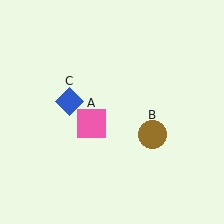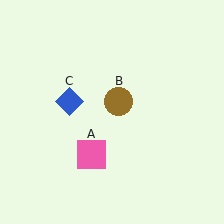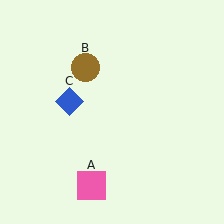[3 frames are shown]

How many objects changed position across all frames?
2 objects changed position: pink square (object A), brown circle (object B).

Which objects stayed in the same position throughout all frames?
Blue diamond (object C) remained stationary.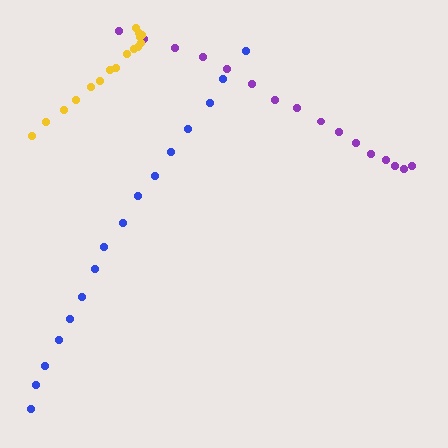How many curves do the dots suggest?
There are 3 distinct paths.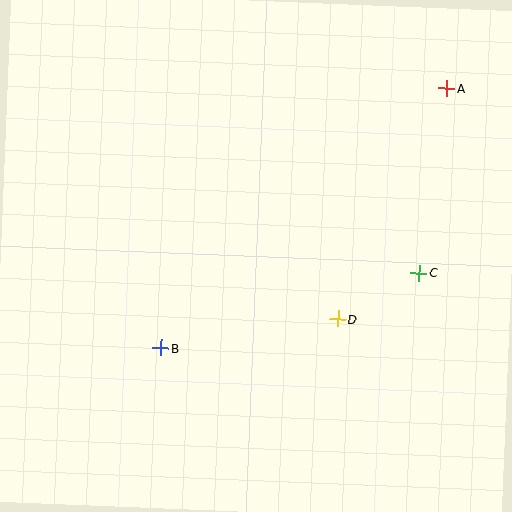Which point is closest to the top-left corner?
Point B is closest to the top-left corner.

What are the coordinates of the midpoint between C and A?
The midpoint between C and A is at (433, 180).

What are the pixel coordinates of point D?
Point D is at (338, 319).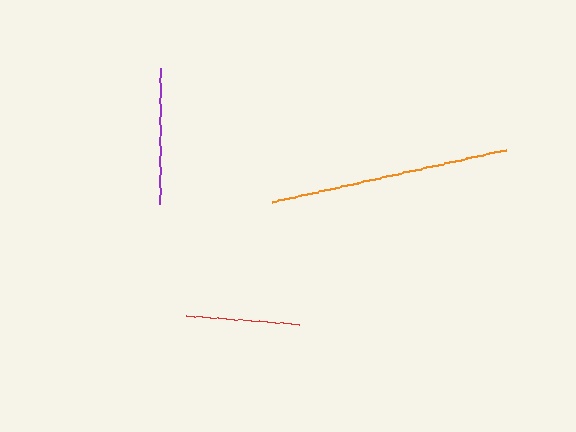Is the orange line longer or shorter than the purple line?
The orange line is longer than the purple line.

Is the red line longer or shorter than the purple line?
The purple line is longer than the red line.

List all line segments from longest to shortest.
From longest to shortest: orange, purple, red.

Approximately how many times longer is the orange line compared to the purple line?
The orange line is approximately 1.8 times the length of the purple line.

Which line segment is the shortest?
The red line is the shortest at approximately 114 pixels.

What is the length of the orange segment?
The orange segment is approximately 240 pixels long.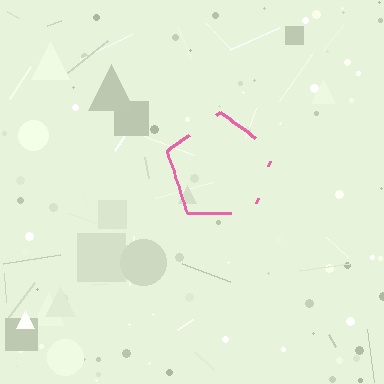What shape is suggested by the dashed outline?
The dashed outline suggests a pentagon.